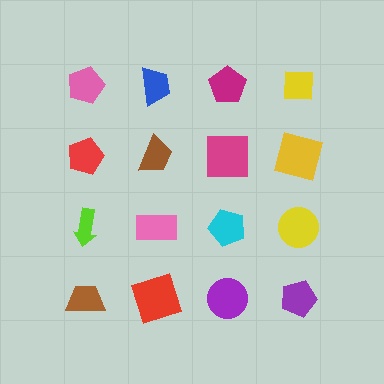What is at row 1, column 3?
A magenta pentagon.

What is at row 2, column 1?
A red pentagon.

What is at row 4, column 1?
A brown trapezoid.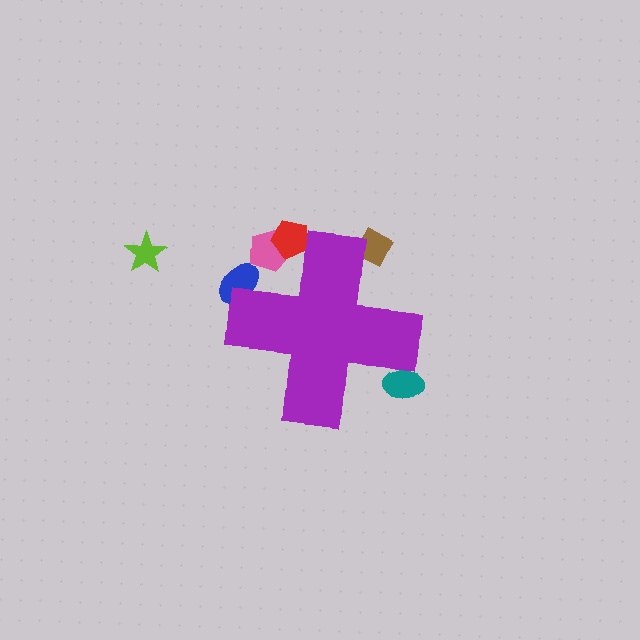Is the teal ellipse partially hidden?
Yes, the teal ellipse is partially hidden behind the purple cross.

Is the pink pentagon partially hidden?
Yes, the pink pentagon is partially hidden behind the purple cross.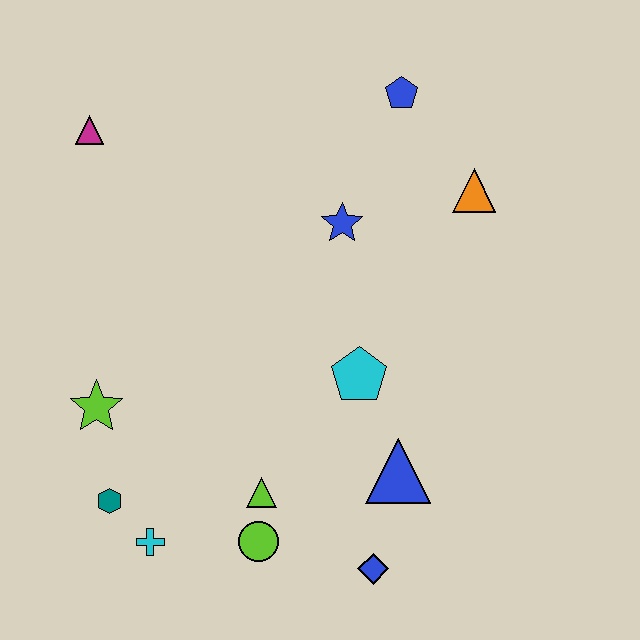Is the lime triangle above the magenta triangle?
No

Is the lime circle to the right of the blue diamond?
No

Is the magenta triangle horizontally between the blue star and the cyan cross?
No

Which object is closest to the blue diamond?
The blue triangle is closest to the blue diamond.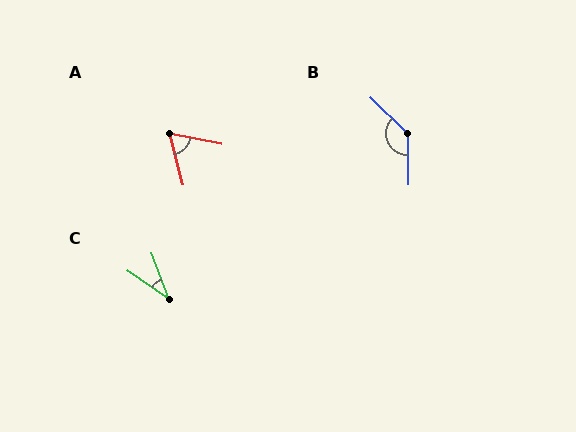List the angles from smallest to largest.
C (34°), A (64°), B (135°).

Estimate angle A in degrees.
Approximately 64 degrees.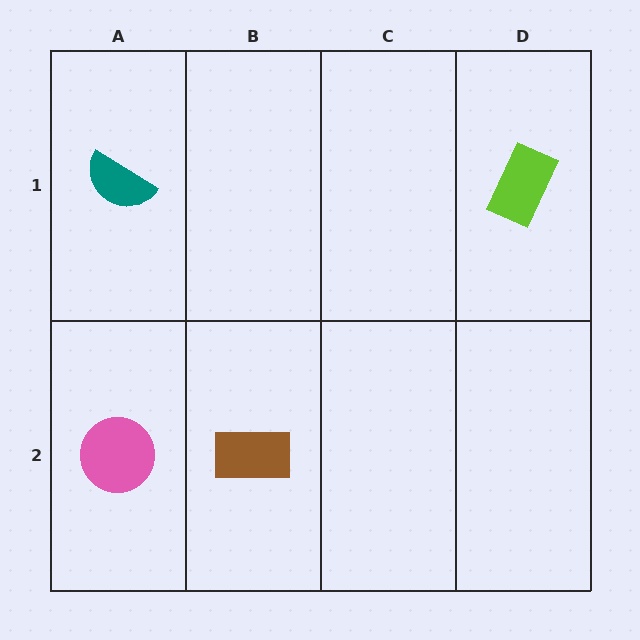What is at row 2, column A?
A pink circle.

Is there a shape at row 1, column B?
No, that cell is empty.